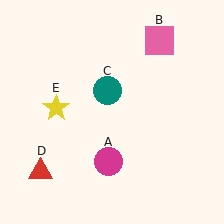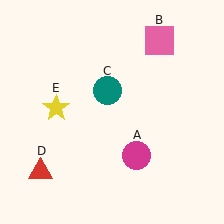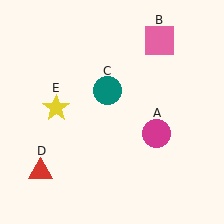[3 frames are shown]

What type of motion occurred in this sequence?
The magenta circle (object A) rotated counterclockwise around the center of the scene.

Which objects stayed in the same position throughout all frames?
Pink square (object B) and teal circle (object C) and red triangle (object D) and yellow star (object E) remained stationary.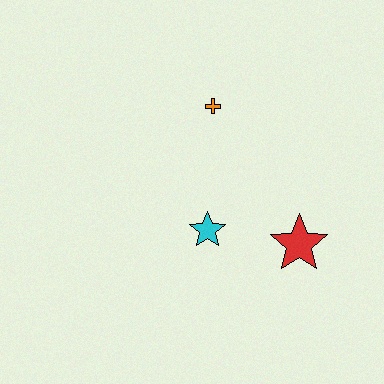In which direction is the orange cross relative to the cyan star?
The orange cross is above the cyan star.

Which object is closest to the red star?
The cyan star is closest to the red star.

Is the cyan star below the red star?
No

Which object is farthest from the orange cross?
The red star is farthest from the orange cross.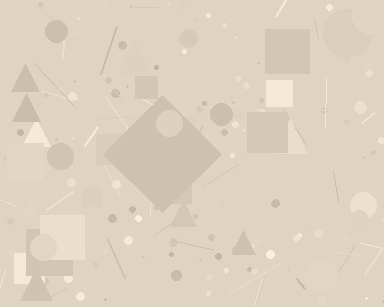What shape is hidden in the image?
A diamond is hidden in the image.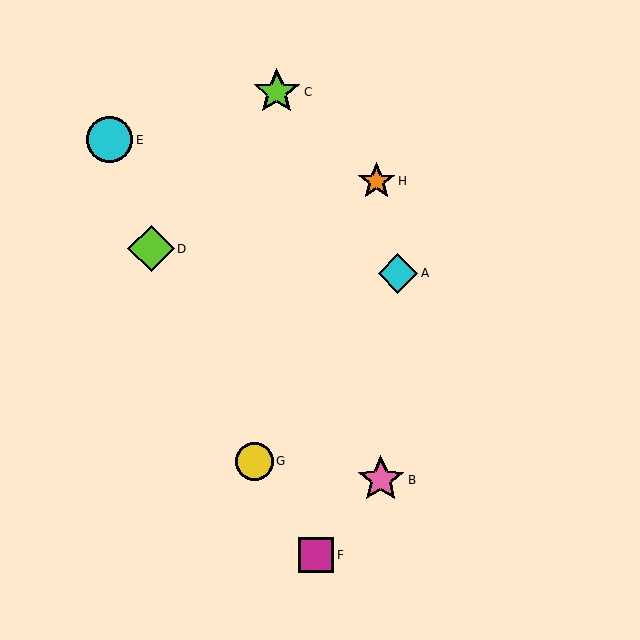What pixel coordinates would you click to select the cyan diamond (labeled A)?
Click at (398, 273) to select the cyan diamond A.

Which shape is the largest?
The pink star (labeled B) is the largest.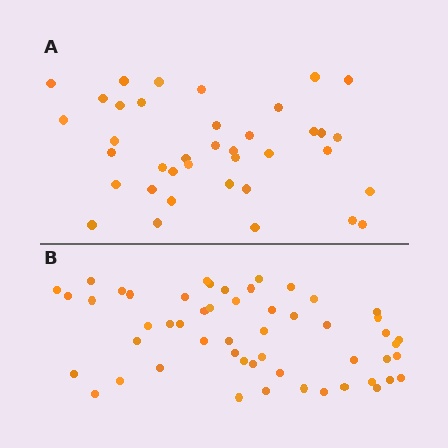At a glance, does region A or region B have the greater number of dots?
Region B (the bottom region) has more dots.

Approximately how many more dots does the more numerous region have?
Region B has approximately 15 more dots than region A.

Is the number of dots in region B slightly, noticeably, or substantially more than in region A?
Region B has noticeably more, but not dramatically so. The ratio is roughly 1.4 to 1.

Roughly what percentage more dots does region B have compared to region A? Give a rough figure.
About 40% more.